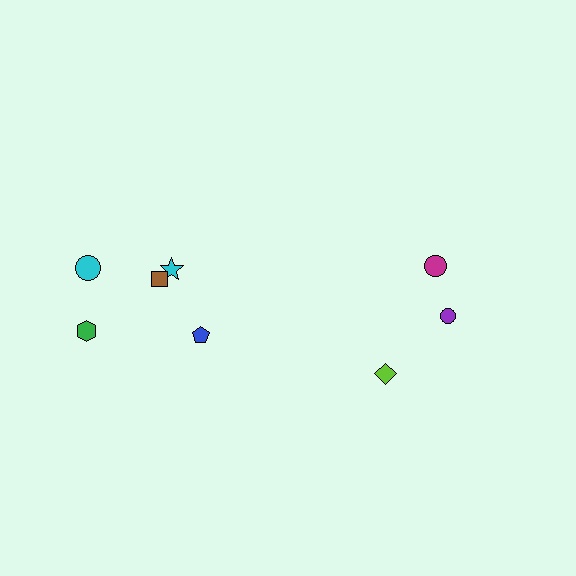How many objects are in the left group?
There are 5 objects.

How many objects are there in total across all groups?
There are 8 objects.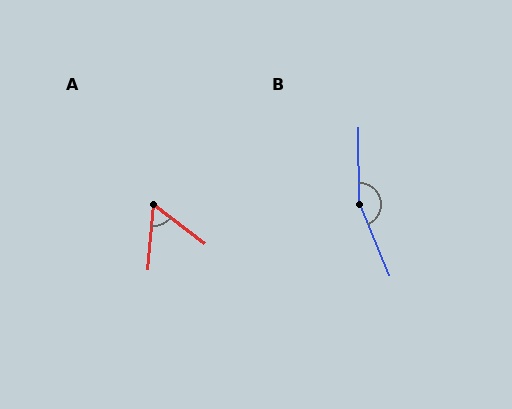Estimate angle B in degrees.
Approximately 158 degrees.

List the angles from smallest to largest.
A (58°), B (158°).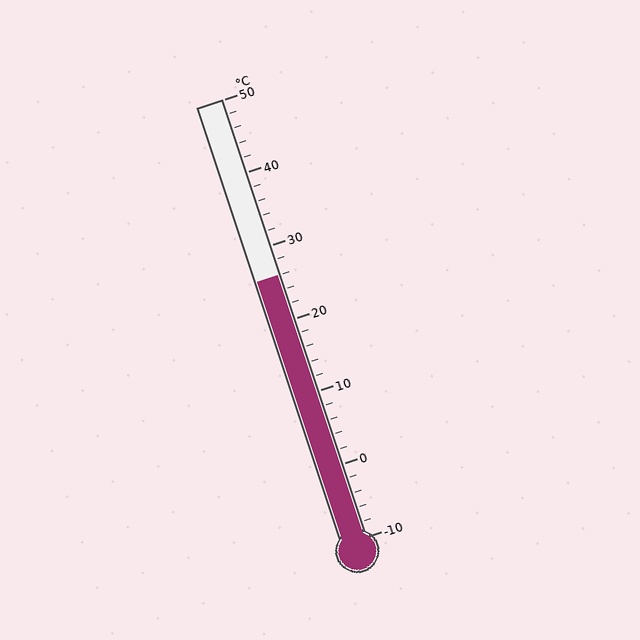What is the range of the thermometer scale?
The thermometer scale ranges from -10°C to 50°C.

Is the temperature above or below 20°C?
The temperature is above 20°C.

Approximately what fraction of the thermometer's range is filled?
The thermometer is filled to approximately 60% of its range.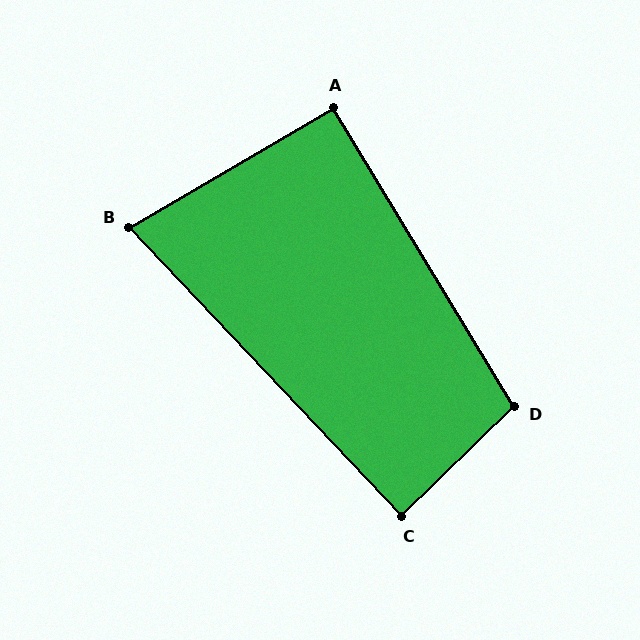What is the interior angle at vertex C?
Approximately 89 degrees (approximately right).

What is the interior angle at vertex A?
Approximately 91 degrees (approximately right).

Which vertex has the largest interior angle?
D, at approximately 103 degrees.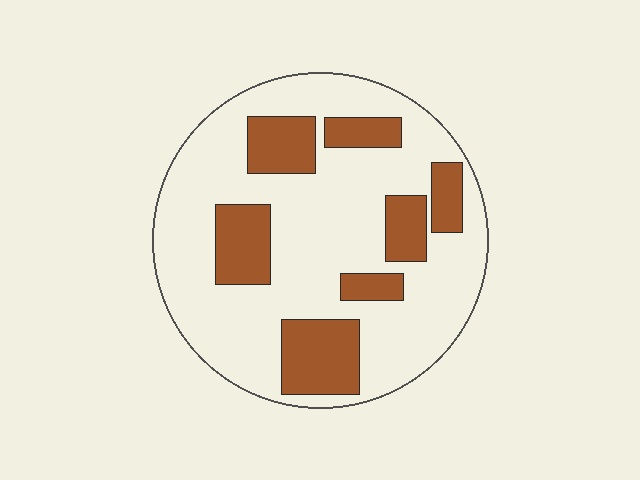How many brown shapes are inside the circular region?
7.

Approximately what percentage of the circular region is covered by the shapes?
Approximately 25%.